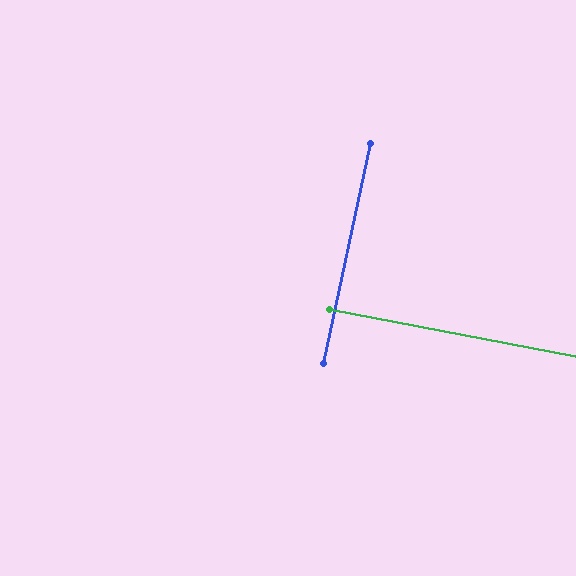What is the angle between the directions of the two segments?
Approximately 89 degrees.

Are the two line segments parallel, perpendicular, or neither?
Perpendicular — they meet at approximately 89°.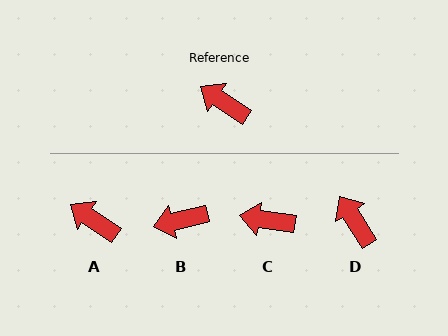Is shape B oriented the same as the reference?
No, it is off by about 48 degrees.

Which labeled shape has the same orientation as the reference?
A.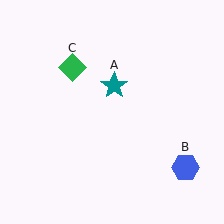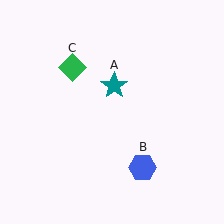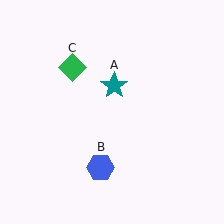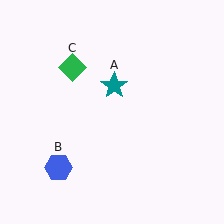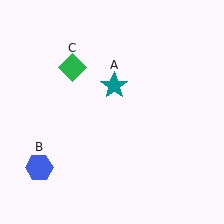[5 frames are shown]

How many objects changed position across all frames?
1 object changed position: blue hexagon (object B).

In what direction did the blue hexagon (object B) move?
The blue hexagon (object B) moved left.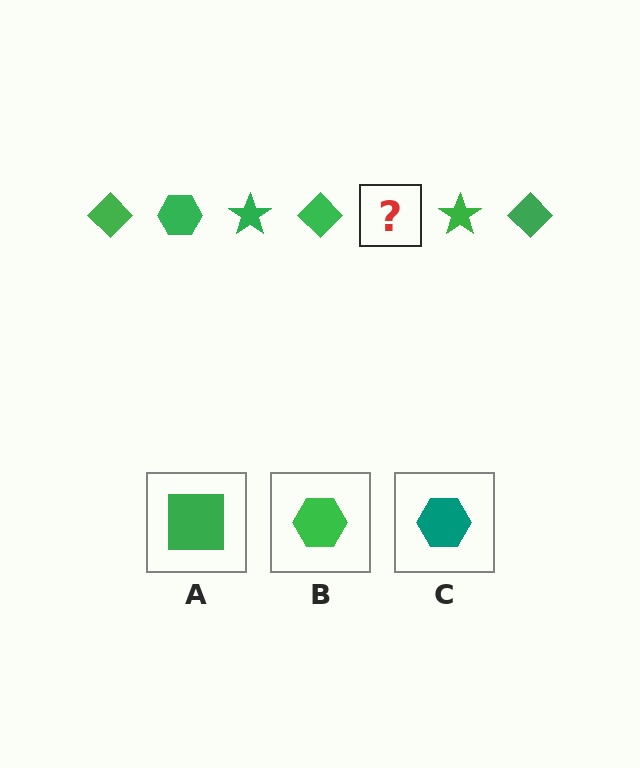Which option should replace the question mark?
Option B.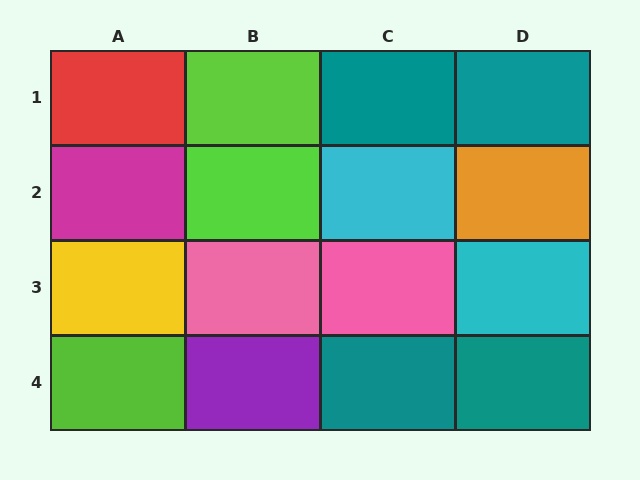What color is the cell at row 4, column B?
Purple.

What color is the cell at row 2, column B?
Lime.